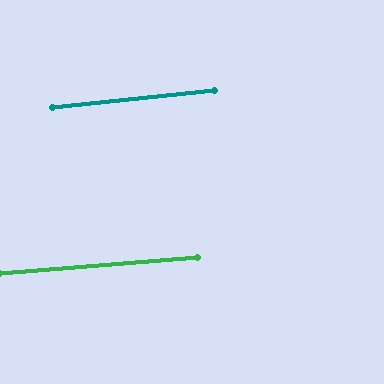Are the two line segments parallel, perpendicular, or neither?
Parallel — their directions differ by only 1.2°.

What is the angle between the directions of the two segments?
Approximately 1 degree.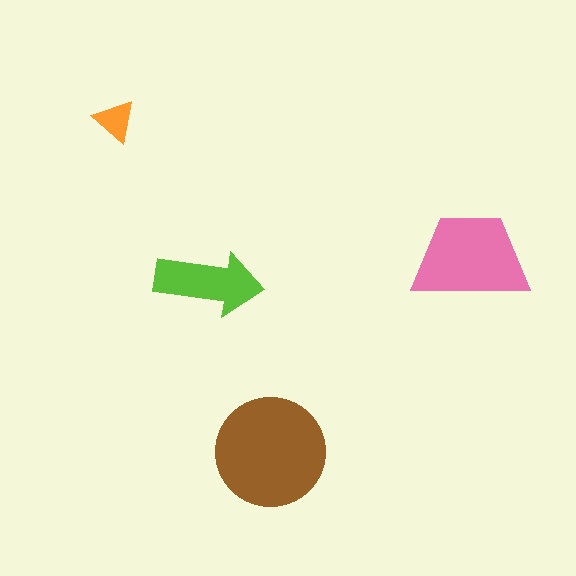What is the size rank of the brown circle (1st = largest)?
1st.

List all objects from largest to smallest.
The brown circle, the pink trapezoid, the lime arrow, the orange triangle.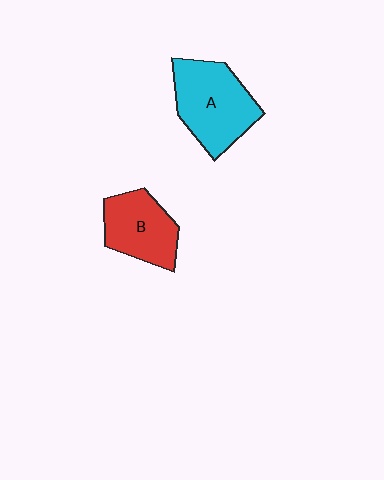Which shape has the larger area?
Shape A (cyan).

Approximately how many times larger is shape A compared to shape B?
Approximately 1.3 times.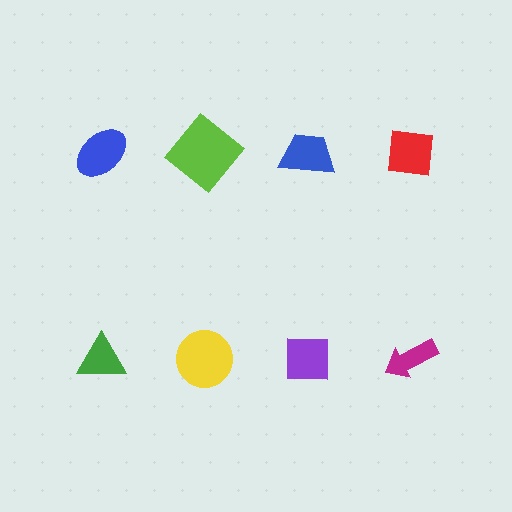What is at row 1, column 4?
A red square.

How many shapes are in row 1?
4 shapes.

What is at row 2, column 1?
A green triangle.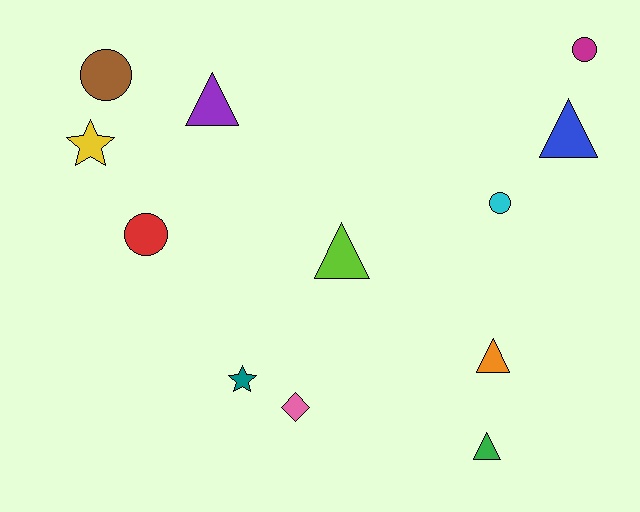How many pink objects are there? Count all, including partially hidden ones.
There is 1 pink object.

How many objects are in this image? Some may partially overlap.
There are 12 objects.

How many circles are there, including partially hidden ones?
There are 4 circles.